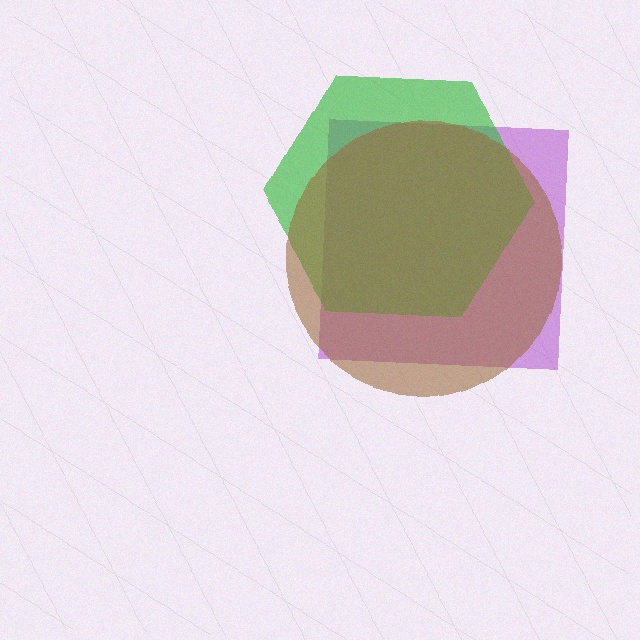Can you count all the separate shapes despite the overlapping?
Yes, there are 3 separate shapes.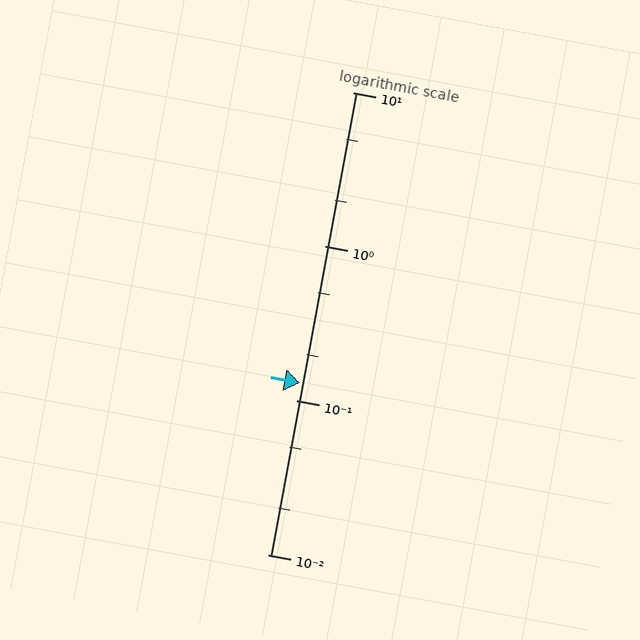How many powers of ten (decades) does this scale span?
The scale spans 3 decades, from 0.01 to 10.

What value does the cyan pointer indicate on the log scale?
The pointer indicates approximately 0.13.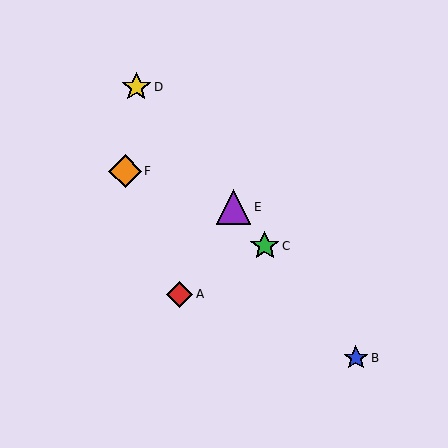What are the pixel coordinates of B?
Object B is at (356, 358).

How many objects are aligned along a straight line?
4 objects (B, C, D, E) are aligned along a straight line.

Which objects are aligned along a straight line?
Objects B, C, D, E are aligned along a straight line.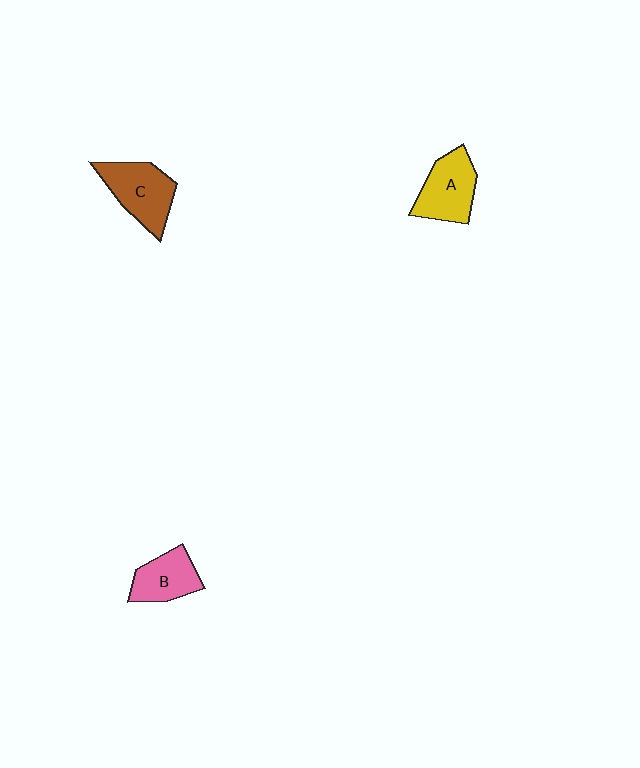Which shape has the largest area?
Shape C (brown).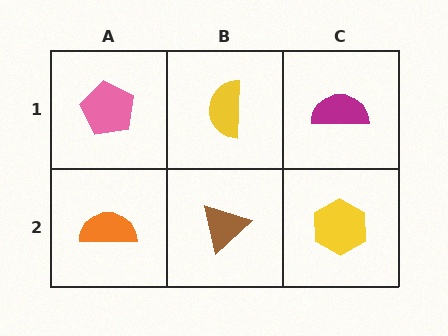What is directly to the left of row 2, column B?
An orange semicircle.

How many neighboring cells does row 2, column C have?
2.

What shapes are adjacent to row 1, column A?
An orange semicircle (row 2, column A), a yellow semicircle (row 1, column B).